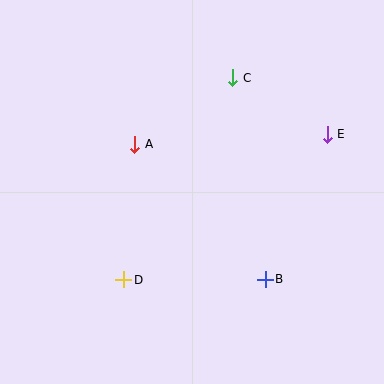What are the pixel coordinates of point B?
Point B is at (265, 279).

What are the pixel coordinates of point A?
Point A is at (135, 144).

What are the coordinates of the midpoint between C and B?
The midpoint between C and B is at (249, 179).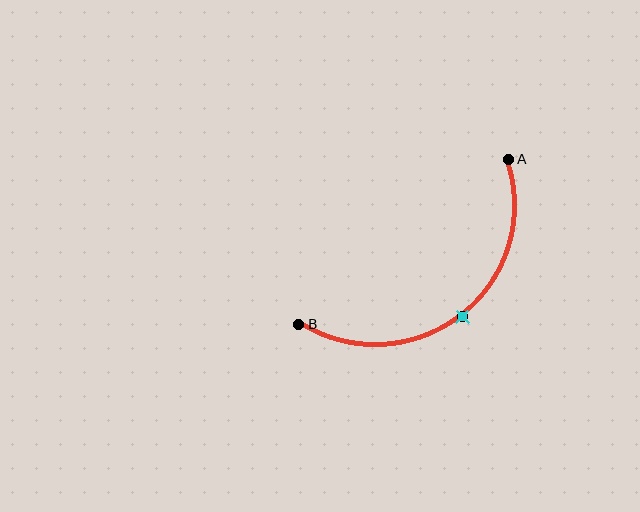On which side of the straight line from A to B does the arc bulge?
The arc bulges below and to the right of the straight line connecting A and B.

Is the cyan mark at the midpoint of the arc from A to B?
Yes. The cyan mark lies on the arc at equal arc-length from both A and B — it is the arc midpoint.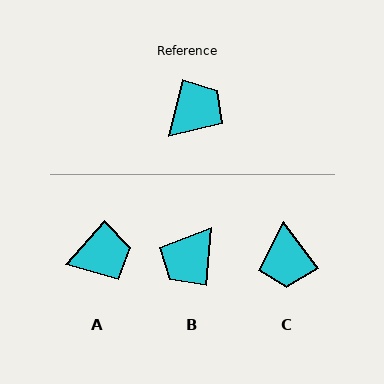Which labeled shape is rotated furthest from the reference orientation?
B, about 172 degrees away.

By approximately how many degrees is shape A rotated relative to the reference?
Approximately 29 degrees clockwise.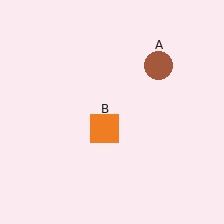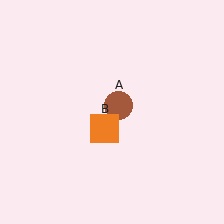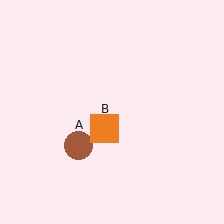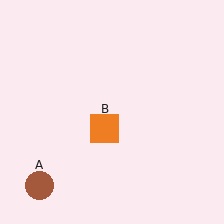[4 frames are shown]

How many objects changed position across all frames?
1 object changed position: brown circle (object A).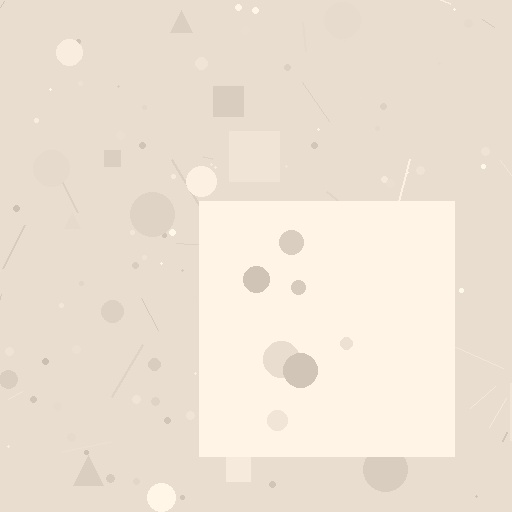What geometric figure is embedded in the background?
A square is embedded in the background.